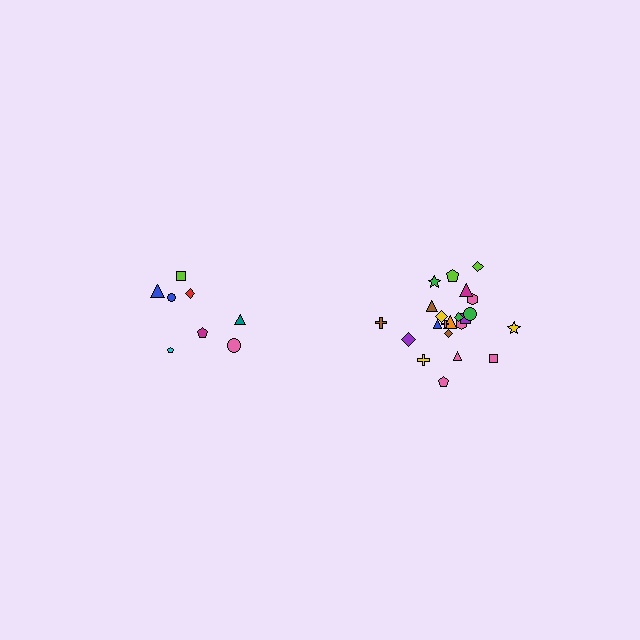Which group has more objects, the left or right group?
The right group.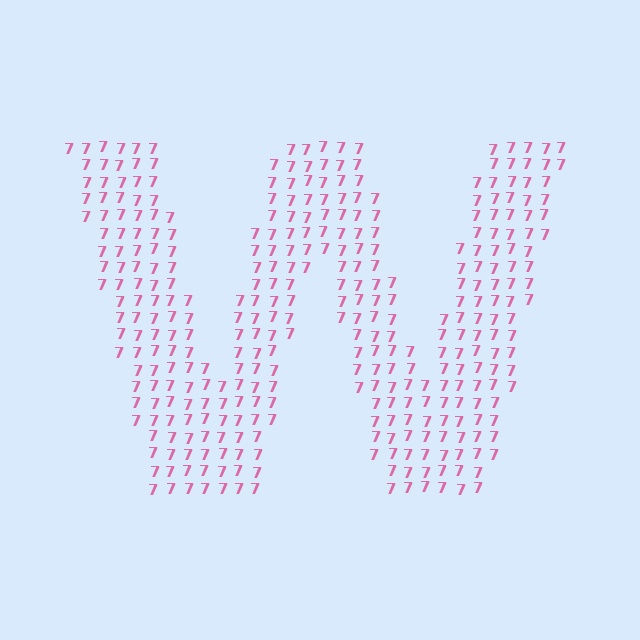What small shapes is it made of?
It is made of small digit 7's.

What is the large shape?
The large shape is the letter W.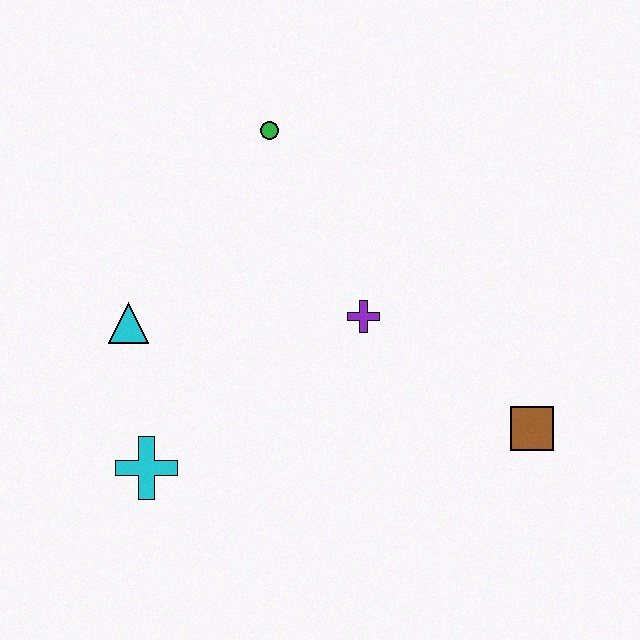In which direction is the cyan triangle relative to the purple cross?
The cyan triangle is to the left of the purple cross.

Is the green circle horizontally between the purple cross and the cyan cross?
Yes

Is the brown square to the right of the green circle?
Yes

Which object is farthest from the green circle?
The brown square is farthest from the green circle.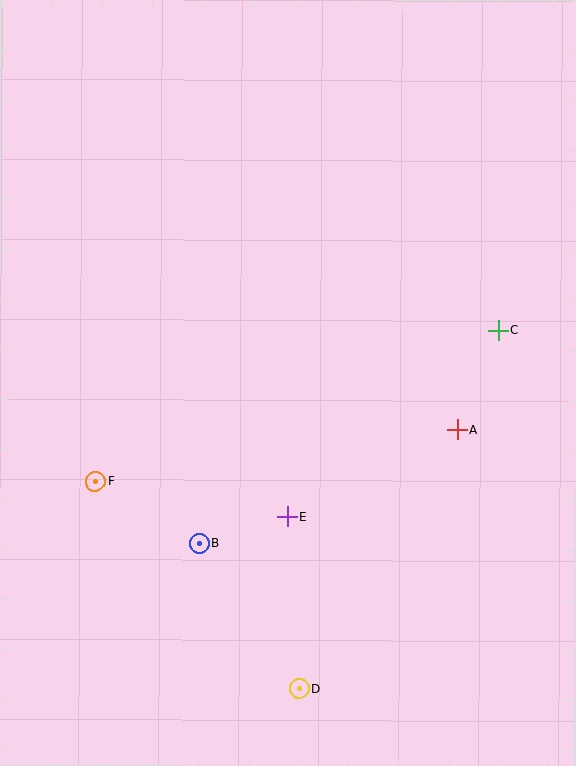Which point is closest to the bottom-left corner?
Point B is closest to the bottom-left corner.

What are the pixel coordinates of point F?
Point F is at (95, 481).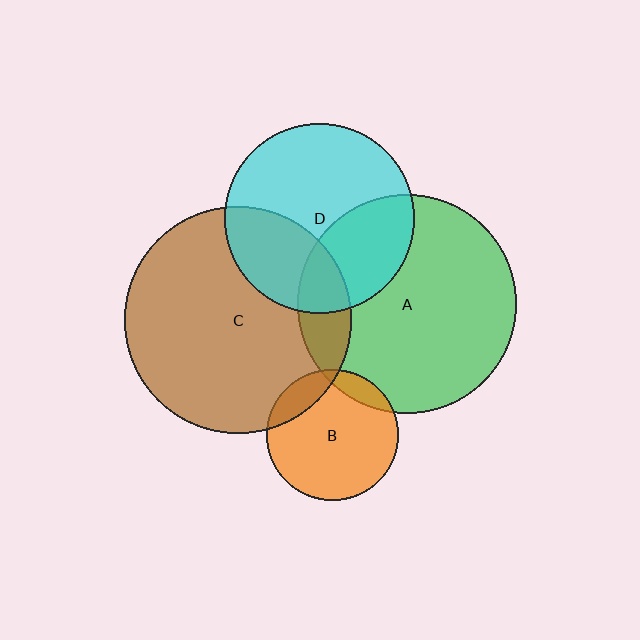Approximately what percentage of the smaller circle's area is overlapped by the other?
Approximately 15%.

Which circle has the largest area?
Circle C (brown).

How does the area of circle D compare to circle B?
Approximately 2.1 times.